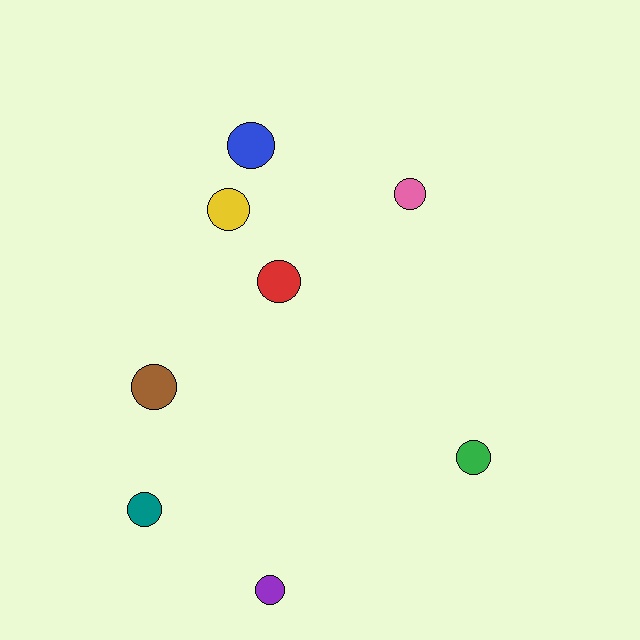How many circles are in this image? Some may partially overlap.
There are 8 circles.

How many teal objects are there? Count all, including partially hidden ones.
There is 1 teal object.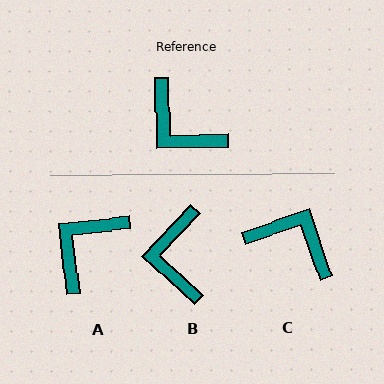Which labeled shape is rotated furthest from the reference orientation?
C, about 162 degrees away.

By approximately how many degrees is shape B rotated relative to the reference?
Approximately 44 degrees clockwise.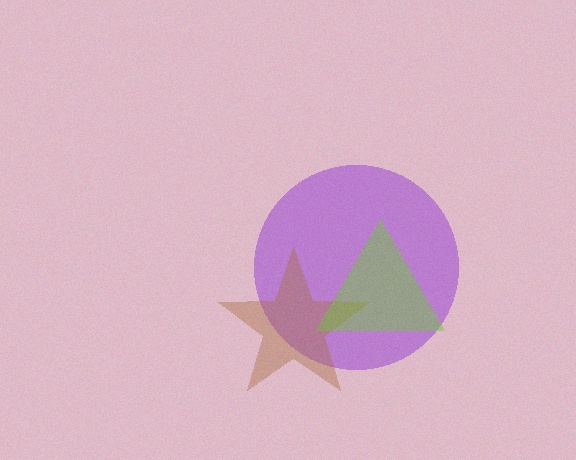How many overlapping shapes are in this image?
There are 3 overlapping shapes in the image.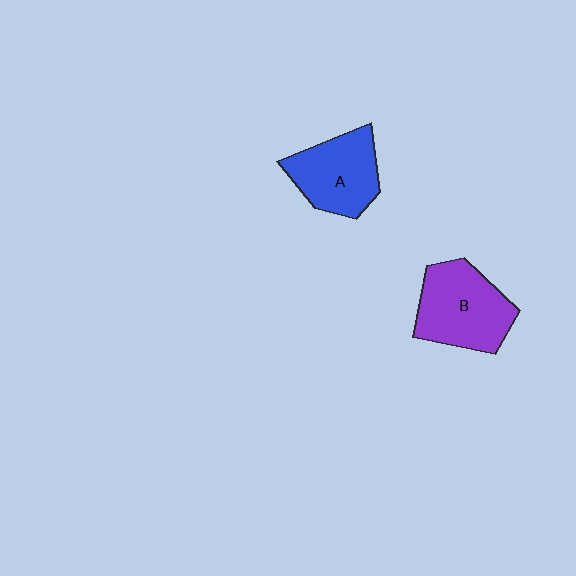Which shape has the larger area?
Shape B (purple).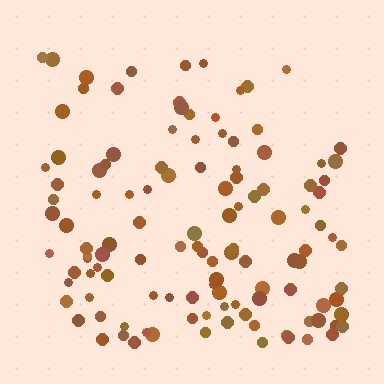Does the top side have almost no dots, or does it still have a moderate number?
Still a moderate number, just noticeably fewer than the bottom.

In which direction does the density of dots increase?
From top to bottom, with the bottom side densest.